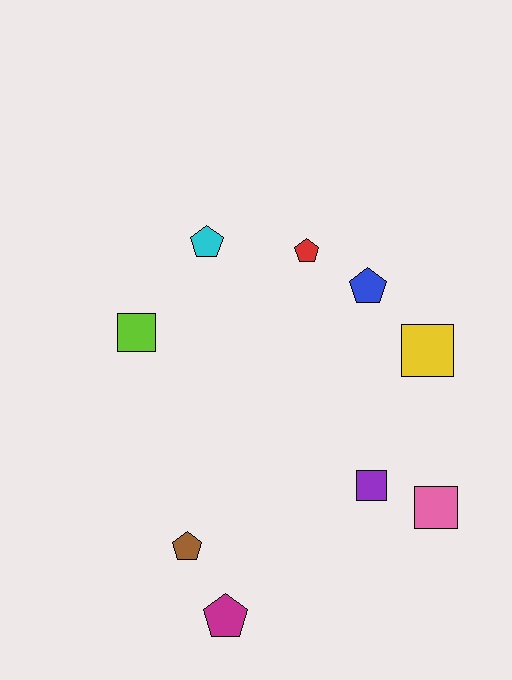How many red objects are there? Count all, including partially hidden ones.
There is 1 red object.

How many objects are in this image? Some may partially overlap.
There are 9 objects.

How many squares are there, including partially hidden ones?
There are 4 squares.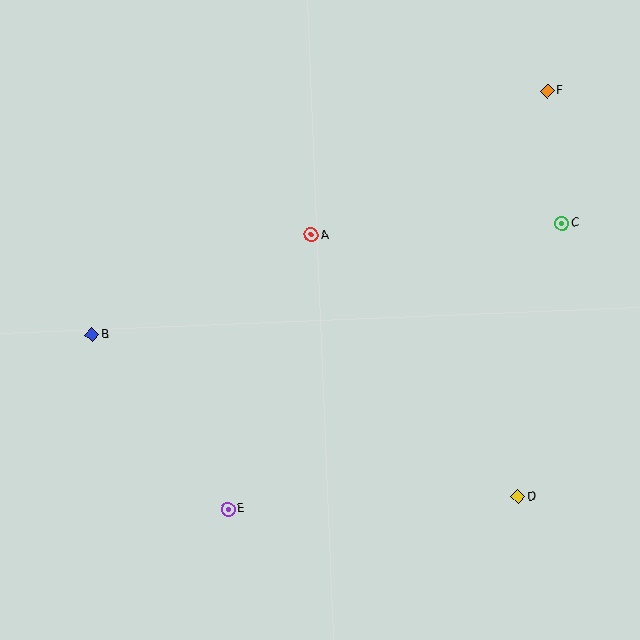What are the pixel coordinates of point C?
Point C is at (562, 223).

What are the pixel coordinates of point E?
Point E is at (228, 509).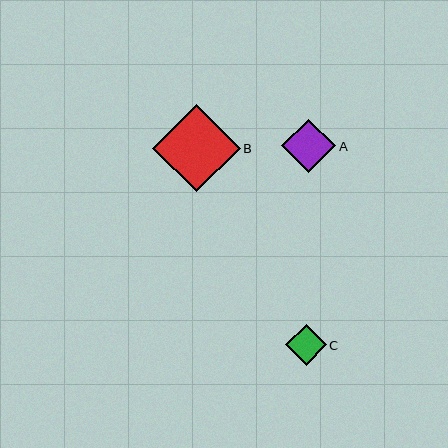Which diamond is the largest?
Diamond B is the largest with a size of approximately 88 pixels.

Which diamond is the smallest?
Diamond C is the smallest with a size of approximately 40 pixels.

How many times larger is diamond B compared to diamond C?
Diamond B is approximately 2.2 times the size of diamond C.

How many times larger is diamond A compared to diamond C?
Diamond A is approximately 1.3 times the size of diamond C.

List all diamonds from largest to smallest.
From largest to smallest: B, A, C.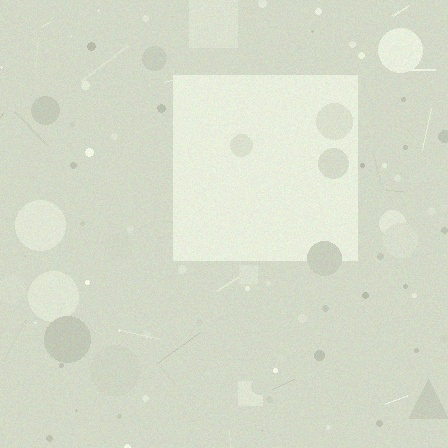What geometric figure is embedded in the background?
A square is embedded in the background.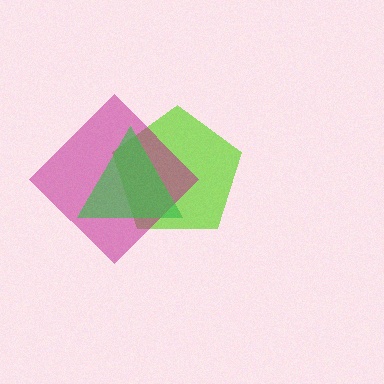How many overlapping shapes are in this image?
There are 3 overlapping shapes in the image.